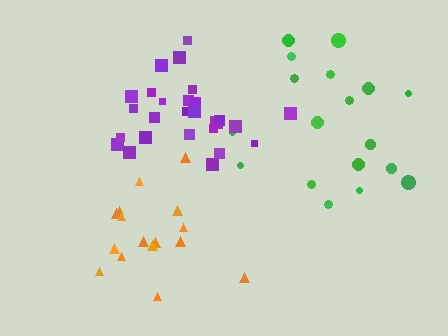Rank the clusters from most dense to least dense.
purple, orange, green.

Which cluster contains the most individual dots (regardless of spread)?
Purple (27).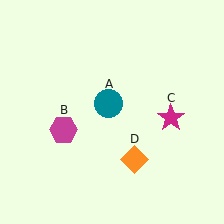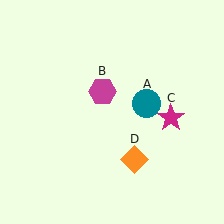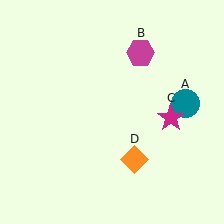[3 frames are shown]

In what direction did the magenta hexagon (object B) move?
The magenta hexagon (object B) moved up and to the right.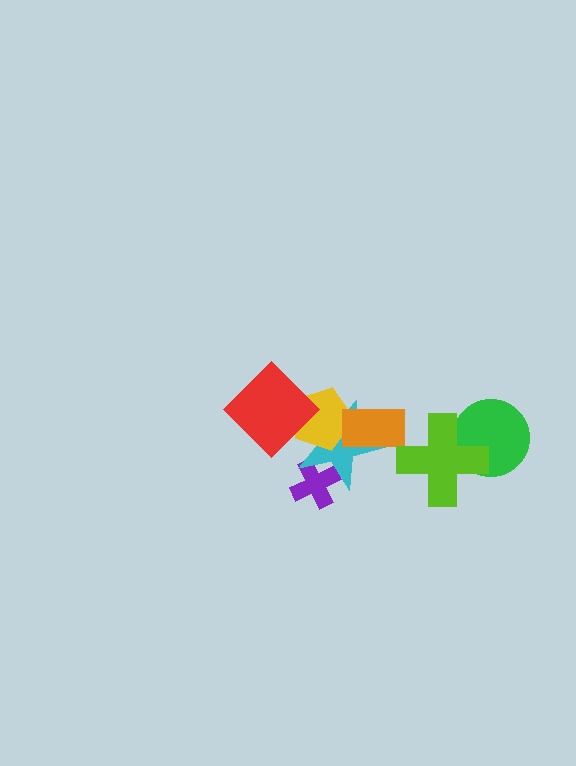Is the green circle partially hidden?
Yes, it is partially covered by another shape.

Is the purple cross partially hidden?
Yes, it is partially covered by another shape.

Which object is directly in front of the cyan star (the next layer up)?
The yellow pentagon is directly in front of the cyan star.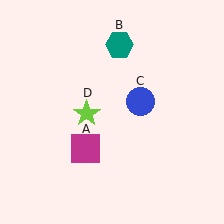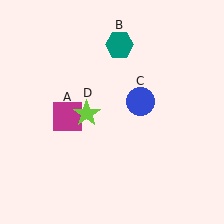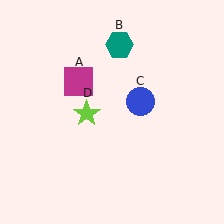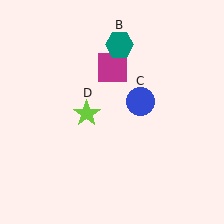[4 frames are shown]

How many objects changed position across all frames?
1 object changed position: magenta square (object A).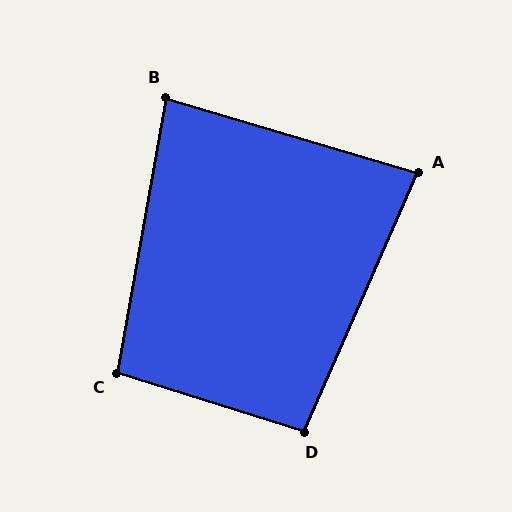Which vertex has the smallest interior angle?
A, at approximately 83 degrees.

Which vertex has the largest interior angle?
C, at approximately 97 degrees.